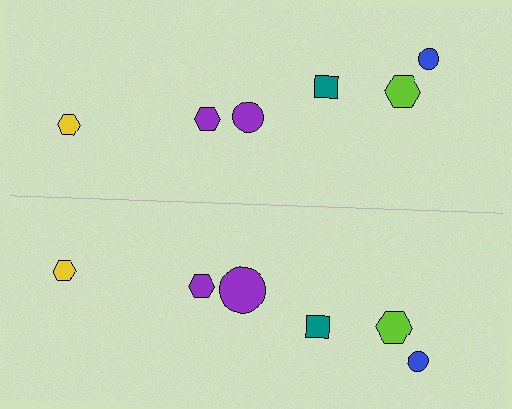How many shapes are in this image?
There are 12 shapes in this image.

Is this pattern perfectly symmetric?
No, the pattern is not perfectly symmetric. The purple circle on the bottom side has a different size than its mirror counterpart.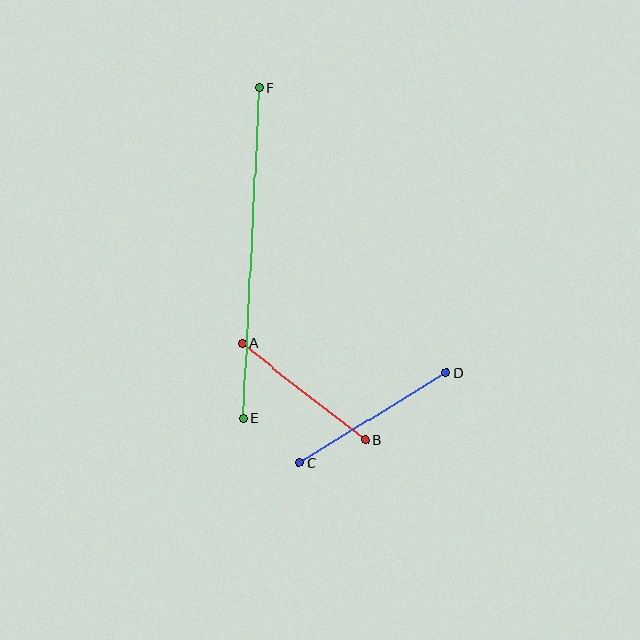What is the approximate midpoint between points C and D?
The midpoint is at approximately (373, 418) pixels.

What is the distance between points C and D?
The distance is approximately 172 pixels.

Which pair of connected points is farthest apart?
Points E and F are farthest apart.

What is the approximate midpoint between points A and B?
The midpoint is at approximately (303, 391) pixels.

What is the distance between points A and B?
The distance is approximately 156 pixels.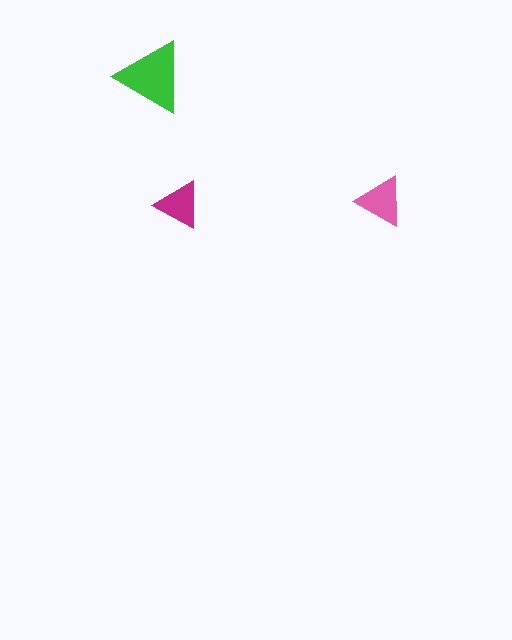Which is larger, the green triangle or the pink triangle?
The green one.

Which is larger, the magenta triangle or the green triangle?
The green one.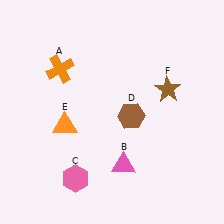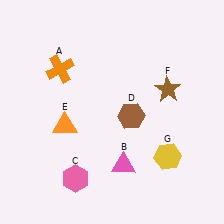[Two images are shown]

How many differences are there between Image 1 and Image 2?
There is 1 difference between the two images.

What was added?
A yellow hexagon (G) was added in Image 2.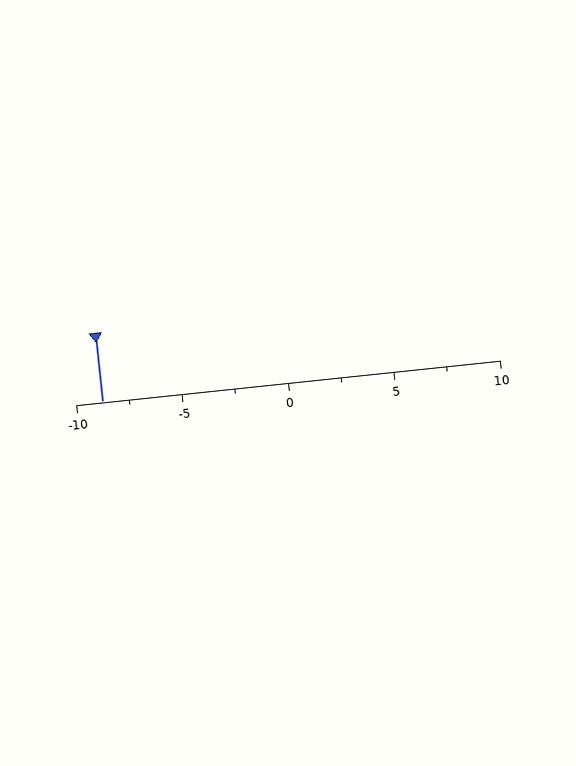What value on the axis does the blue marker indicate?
The marker indicates approximately -8.8.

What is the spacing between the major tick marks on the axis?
The major ticks are spaced 5 apart.